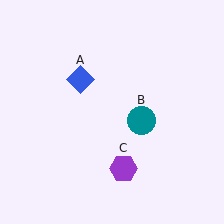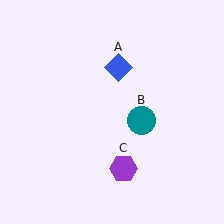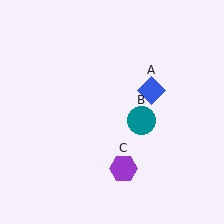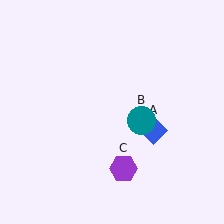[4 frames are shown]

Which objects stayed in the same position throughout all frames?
Teal circle (object B) and purple hexagon (object C) remained stationary.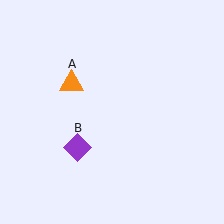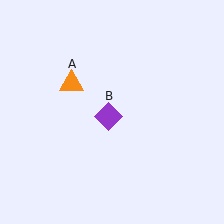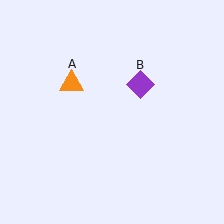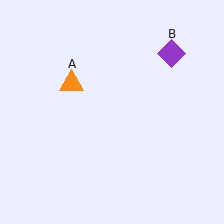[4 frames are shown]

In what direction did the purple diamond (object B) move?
The purple diamond (object B) moved up and to the right.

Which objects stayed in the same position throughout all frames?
Orange triangle (object A) remained stationary.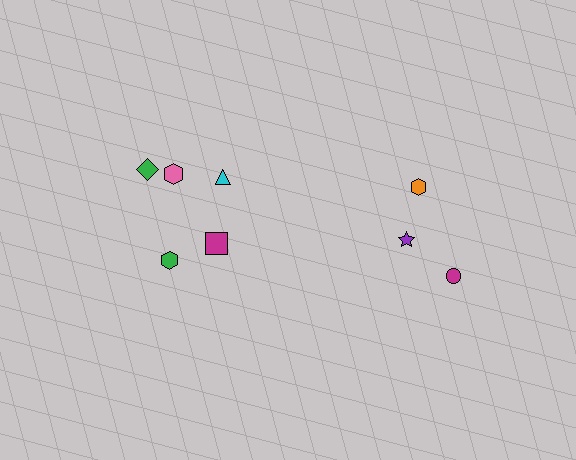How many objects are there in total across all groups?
There are 8 objects.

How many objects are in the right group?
There are 3 objects.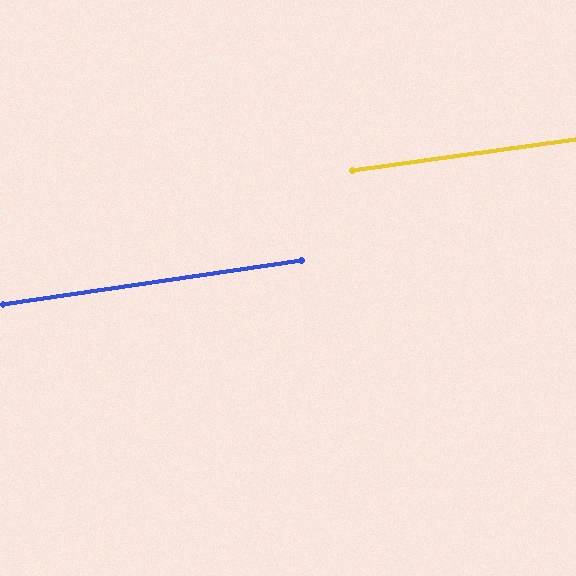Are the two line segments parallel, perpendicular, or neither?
Parallel — their directions differ by only 0.5°.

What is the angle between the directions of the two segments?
Approximately 1 degree.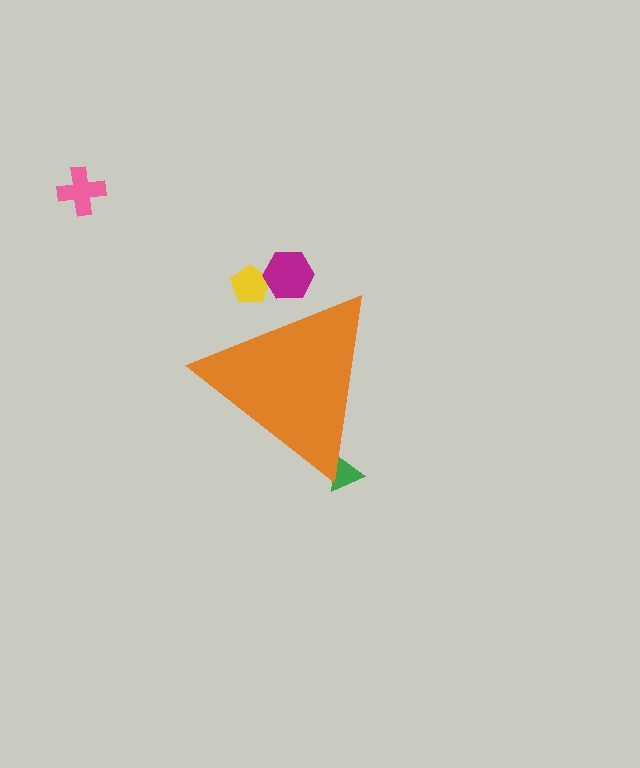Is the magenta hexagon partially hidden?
Yes, the magenta hexagon is partially hidden behind the orange triangle.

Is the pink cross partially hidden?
No, the pink cross is fully visible.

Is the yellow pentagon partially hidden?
Yes, the yellow pentagon is partially hidden behind the orange triangle.